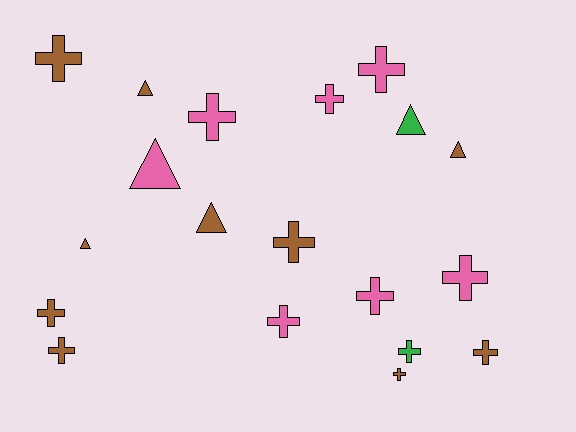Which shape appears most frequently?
Cross, with 13 objects.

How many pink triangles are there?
There is 1 pink triangle.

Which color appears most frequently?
Brown, with 10 objects.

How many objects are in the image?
There are 19 objects.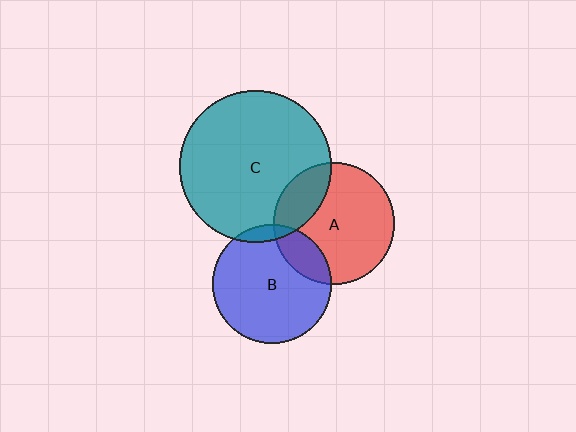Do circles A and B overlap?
Yes.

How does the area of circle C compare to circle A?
Approximately 1.6 times.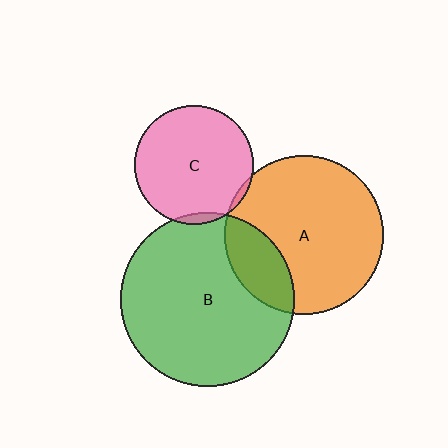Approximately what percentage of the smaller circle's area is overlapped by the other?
Approximately 20%.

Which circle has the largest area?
Circle B (green).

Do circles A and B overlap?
Yes.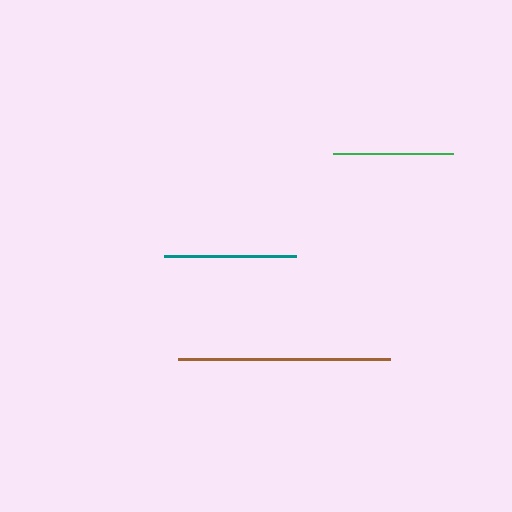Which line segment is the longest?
The brown line is the longest at approximately 212 pixels.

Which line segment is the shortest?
The green line is the shortest at approximately 120 pixels.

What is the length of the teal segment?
The teal segment is approximately 133 pixels long.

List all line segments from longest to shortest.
From longest to shortest: brown, teal, green.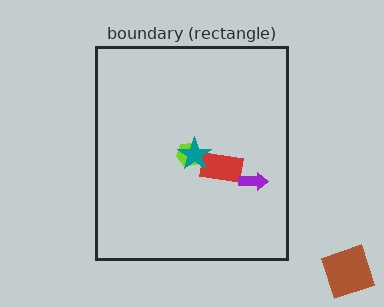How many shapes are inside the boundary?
4 inside, 1 outside.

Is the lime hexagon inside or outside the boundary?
Inside.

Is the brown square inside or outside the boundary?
Outside.